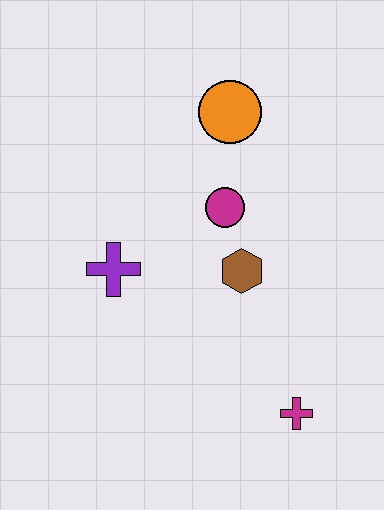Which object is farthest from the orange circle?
The magenta cross is farthest from the orange circle.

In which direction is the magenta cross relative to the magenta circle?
The magenta cross is below the magenta circle.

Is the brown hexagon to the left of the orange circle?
No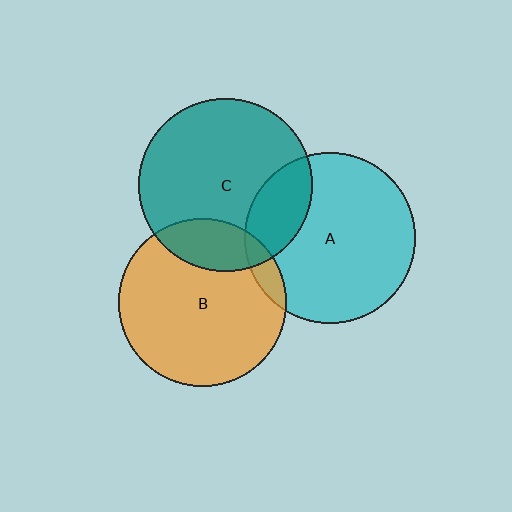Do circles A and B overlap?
Yes.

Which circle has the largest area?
Circle C (teal).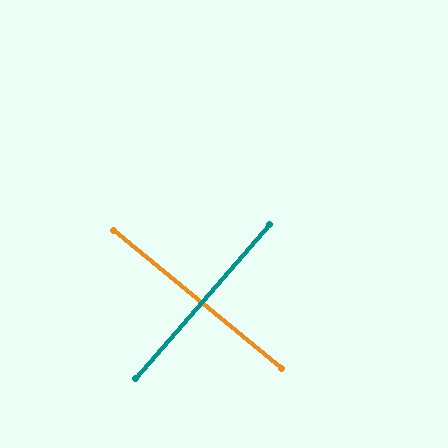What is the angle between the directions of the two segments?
Approximately 88 degrees.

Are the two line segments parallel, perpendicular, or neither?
Perpendicular — they meet at approximately 88°.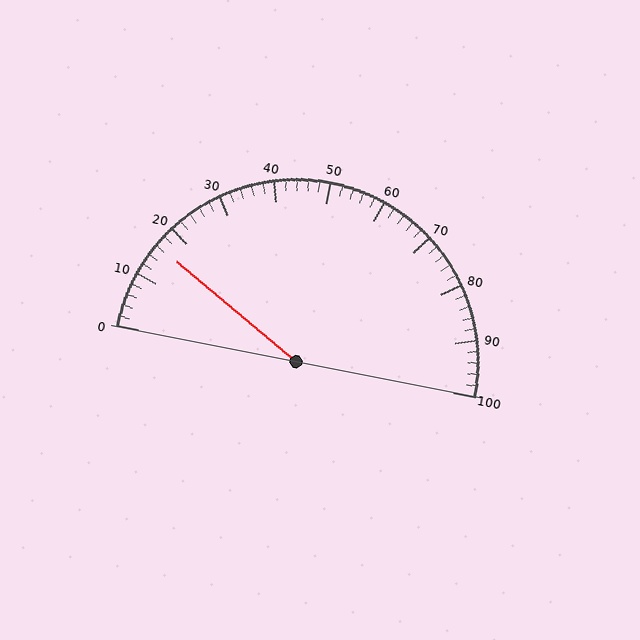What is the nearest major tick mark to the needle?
The nearest major tick mark is 20.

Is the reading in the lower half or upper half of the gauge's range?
The reading is in the lower half of the range (0 to 100).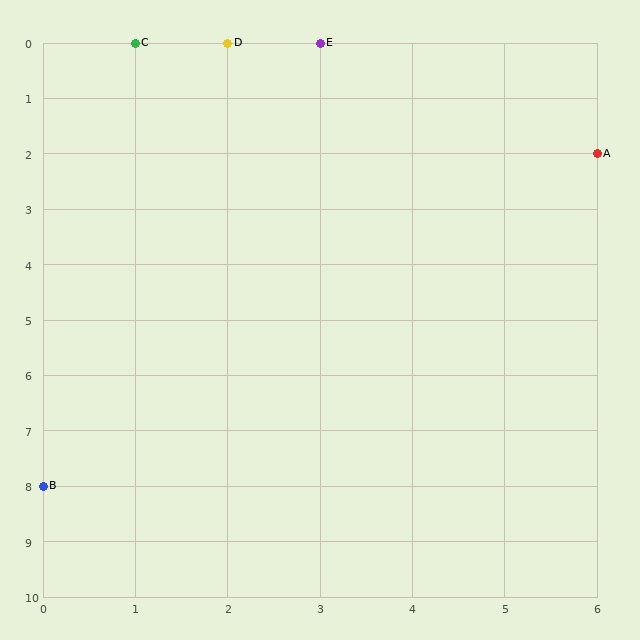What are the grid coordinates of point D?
Point D is at grid coordinates (2, 0).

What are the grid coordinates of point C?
Point C is at grid coordinates (1, 0).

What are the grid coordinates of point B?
Point B is at grid coordinates (0, 8).